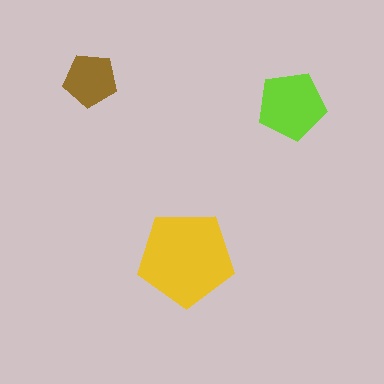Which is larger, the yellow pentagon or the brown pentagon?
The yellow one.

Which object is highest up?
The brown pentagon is topmost.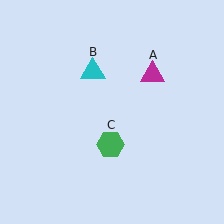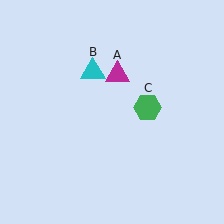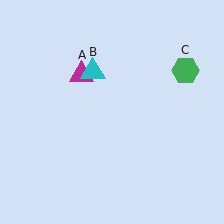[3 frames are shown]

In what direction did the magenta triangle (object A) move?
The magenta triangle (object A) moved left.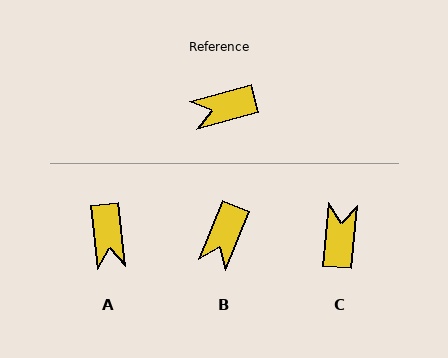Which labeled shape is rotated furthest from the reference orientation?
C, about 110 degrees away.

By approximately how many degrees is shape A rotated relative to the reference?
Approximately 81 degrees counter-clockwise.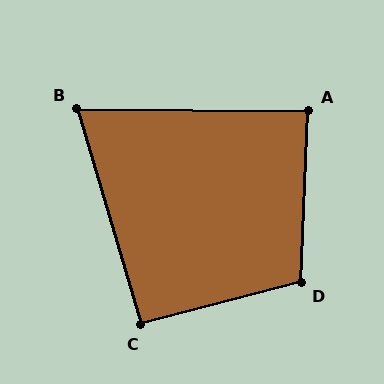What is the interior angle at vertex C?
Approximately 92 degrees (approximately right).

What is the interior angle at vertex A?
Approximately 88 degrees (approximately right).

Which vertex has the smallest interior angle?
B, at approximately 73 degrees.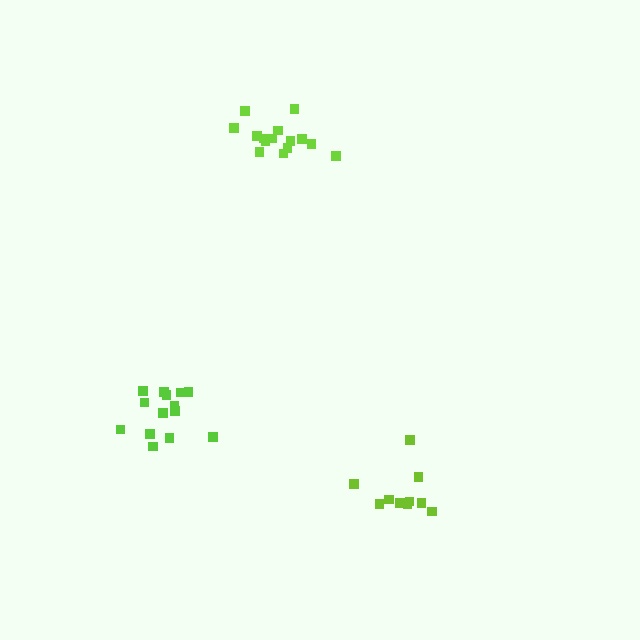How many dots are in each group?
Group 1: 10 dots, Group 2: 14 dots, Group 3: 15 dots (39 total).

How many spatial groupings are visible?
There are 3 spatial groupings.